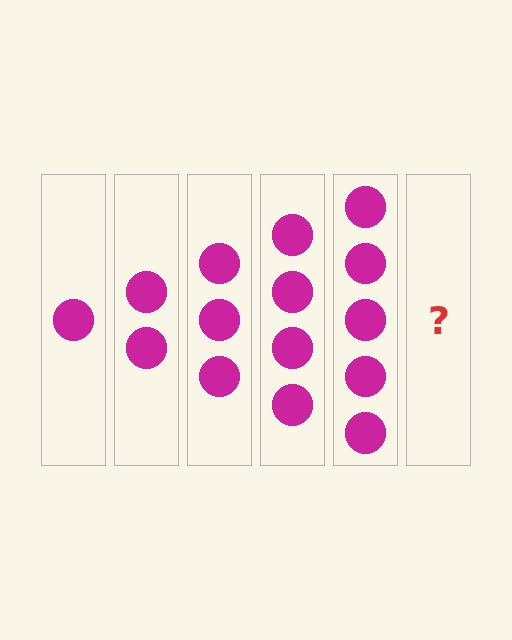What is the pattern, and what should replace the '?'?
The pattern is that each step adds one more circle. The '?' should be 6 circles.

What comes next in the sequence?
The next element should be 6 circles.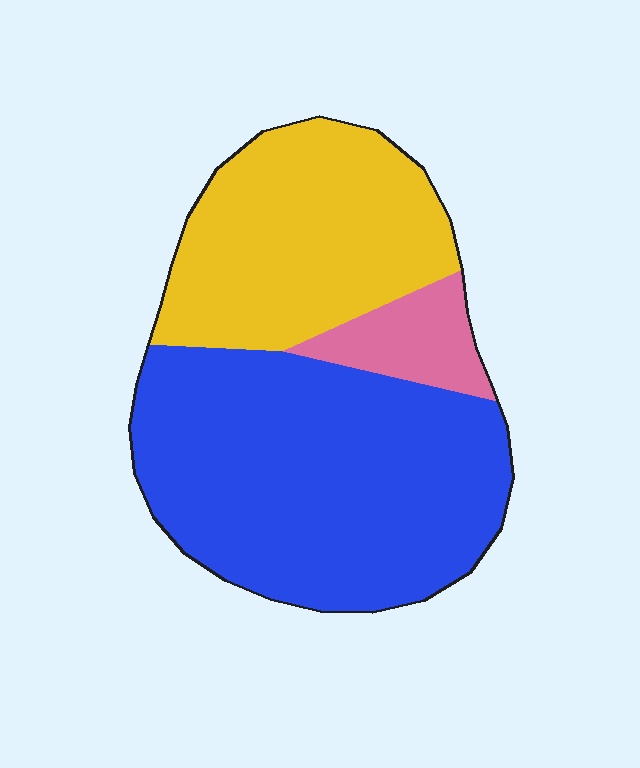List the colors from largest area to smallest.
From largest to smallest: blue, yellow, pink.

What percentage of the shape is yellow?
Yellow covers around 35% of the shape.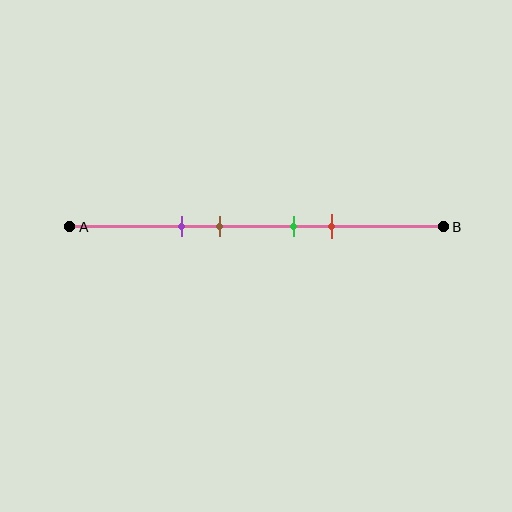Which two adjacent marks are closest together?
The green and red marks are the closest adjacent pair.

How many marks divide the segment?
There are 4 marks dividing the segment.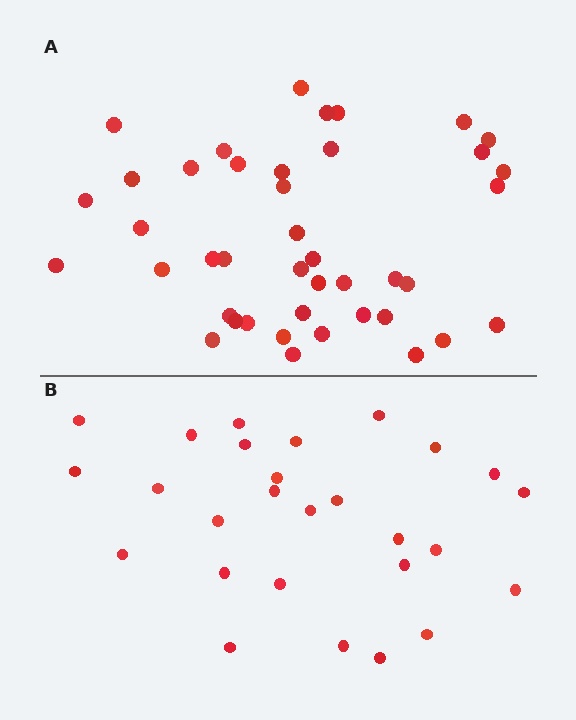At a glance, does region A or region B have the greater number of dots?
Region A (the top region) has more dots.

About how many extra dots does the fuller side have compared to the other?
Region A has approximately 15 more dots than region B.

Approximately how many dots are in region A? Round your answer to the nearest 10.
About 40 dots. (The exact count is 42, which rounds to 40.)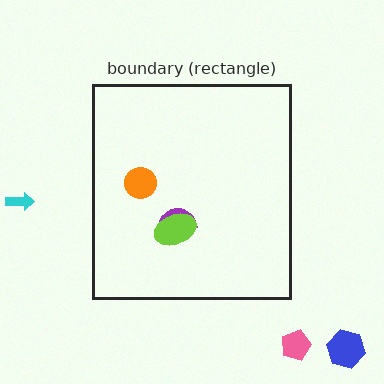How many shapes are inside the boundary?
3 inside, 3 outside.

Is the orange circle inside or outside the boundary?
Inside.